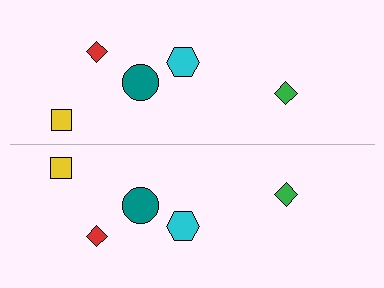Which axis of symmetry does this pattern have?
The pattern has a horizontal axis of symmetry running through the center of the image.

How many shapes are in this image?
There are 10 shapes in this image.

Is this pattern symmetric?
Yes, this pattern has bilateral (reflection) symmetry.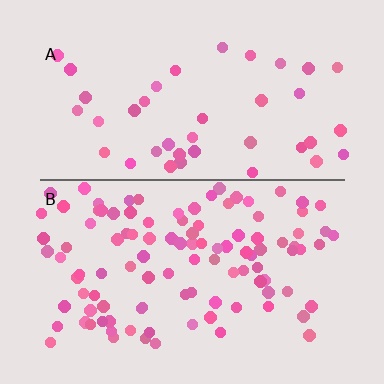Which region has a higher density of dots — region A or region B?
B (the bottom).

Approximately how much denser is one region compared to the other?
Approximately 2.6× — region B over region A.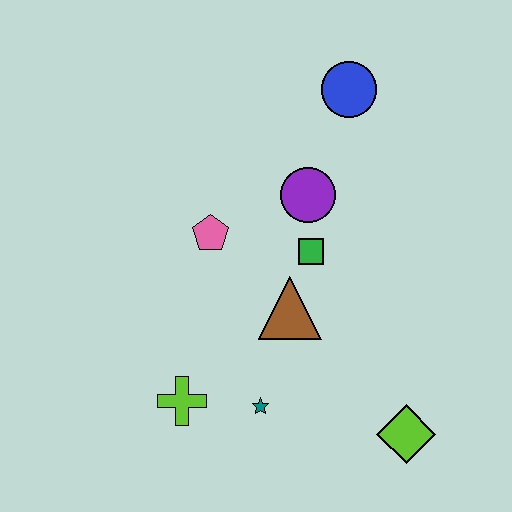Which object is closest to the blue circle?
The purple circle is closest to the blue circle.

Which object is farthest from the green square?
The lime diamond is farthest from the green square.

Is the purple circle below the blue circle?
Yes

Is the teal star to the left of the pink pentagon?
No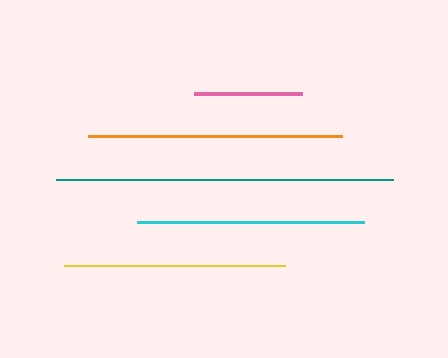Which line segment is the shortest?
The pink line is the shortest at approximately 108 pixels.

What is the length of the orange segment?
The orange segment is approximately 254 pixels long.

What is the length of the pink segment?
The pink segment is approximately 108 pixels long.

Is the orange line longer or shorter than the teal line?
The teal line is longer than the orange line.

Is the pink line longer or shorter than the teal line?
The teal line is longer than the pink line.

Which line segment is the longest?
The teal line is the longest at approximately 337 pixels.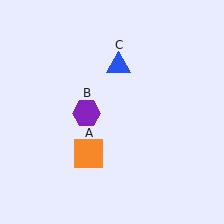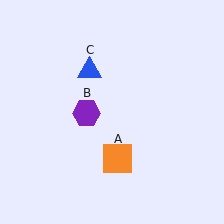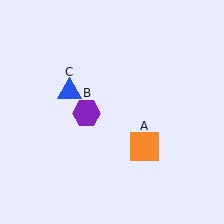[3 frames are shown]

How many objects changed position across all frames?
2 objects changed position: orange square (object A), blue triangle (object C).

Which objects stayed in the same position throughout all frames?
Purple hexagon (object B) remained stationary.